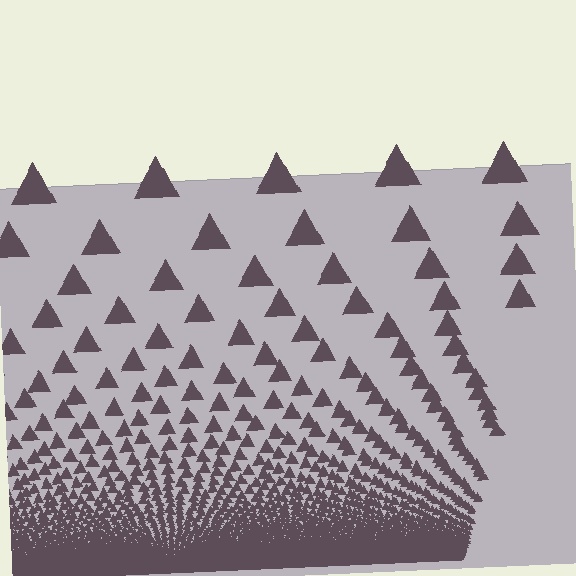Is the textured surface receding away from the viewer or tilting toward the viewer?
The surface appears to tilt toward the viewer. Texture elements get larger and sparser toward the top.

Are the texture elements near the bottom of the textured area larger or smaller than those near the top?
Smaller. The gradient is inverted — elements near the bottom are smaller and denser.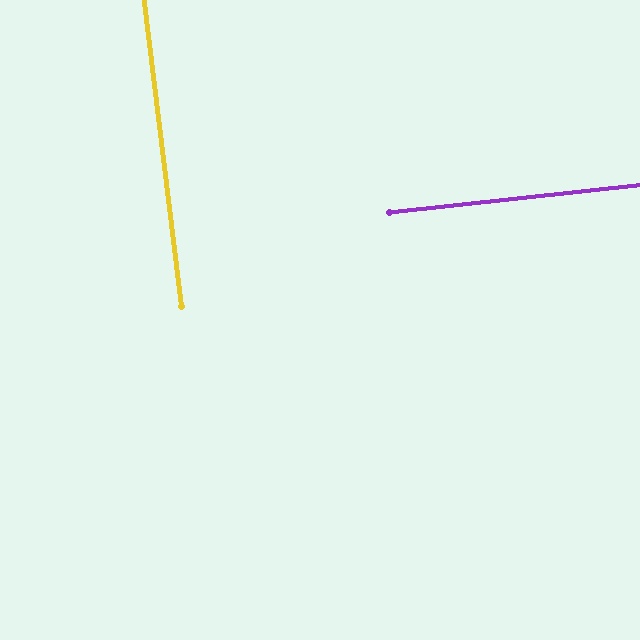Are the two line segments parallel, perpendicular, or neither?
Perpendicular — they meet at approximately 89°.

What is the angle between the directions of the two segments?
Approximately 89 degrees.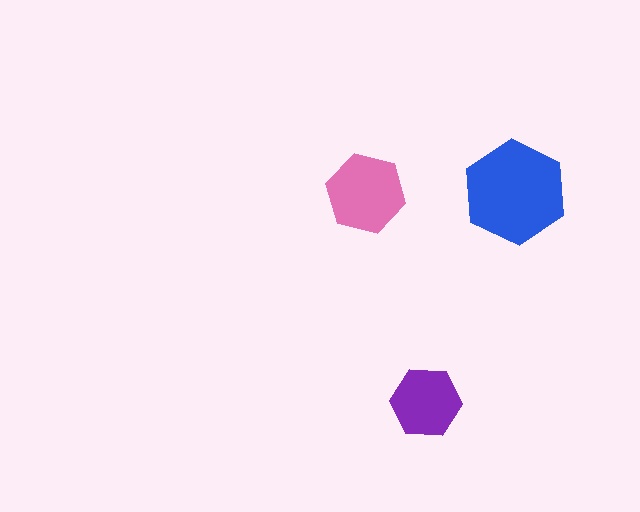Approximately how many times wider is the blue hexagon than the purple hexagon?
About 1.5 times wider.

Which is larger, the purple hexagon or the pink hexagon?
The pink one.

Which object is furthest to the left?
The pink hexagon is leftmost.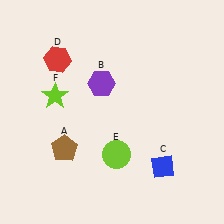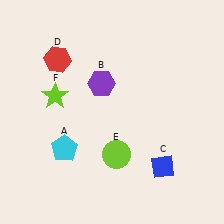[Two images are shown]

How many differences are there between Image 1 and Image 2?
There is 1 difference between the two images.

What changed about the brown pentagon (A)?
In Image 1, A is brown. In Image 2, it changed to cyan.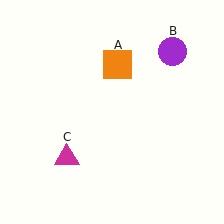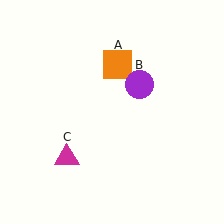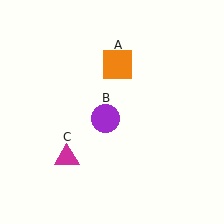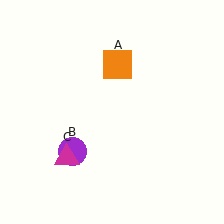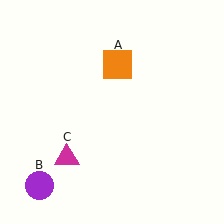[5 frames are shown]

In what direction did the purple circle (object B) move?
The purple circle (object B) moved down and to the left.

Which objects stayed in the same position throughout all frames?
Orange square (object A) and magenta triangle (object C) remained stationary.